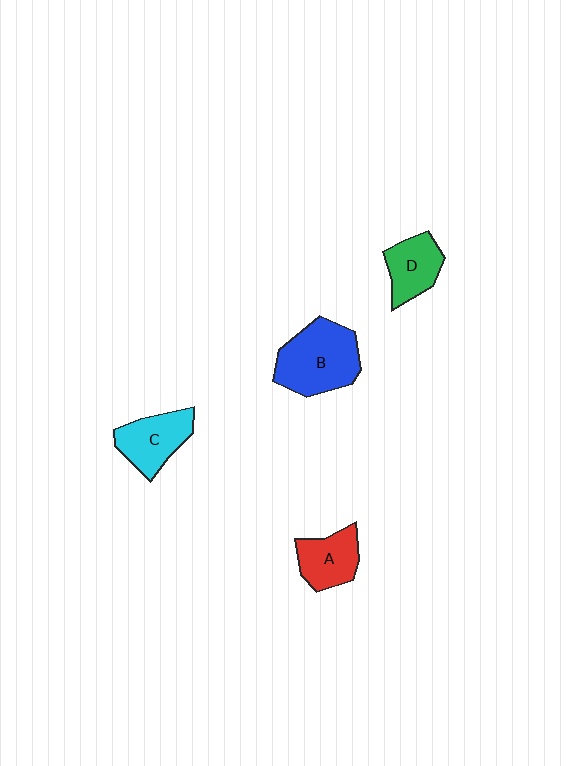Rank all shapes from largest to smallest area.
From largest to smallest: B (blue), C (cyan), A (red), D (green).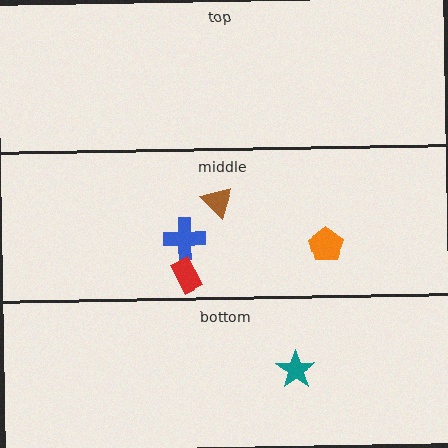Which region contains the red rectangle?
The middle region.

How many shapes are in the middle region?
4.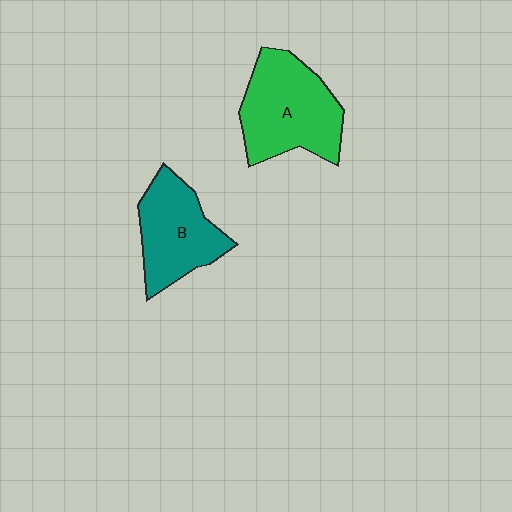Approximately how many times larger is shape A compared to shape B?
Approximately 1.2 times.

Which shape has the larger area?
Shape A (green).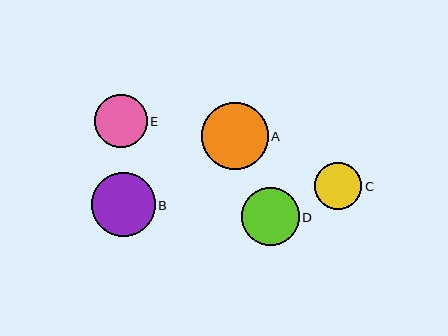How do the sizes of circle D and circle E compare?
Circle D and circle E are approximately the same size.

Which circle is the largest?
Circle A is the largest with a size of approximately 66 pixels.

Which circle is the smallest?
Circle C is the smallest with a size of approximately 47 pixels.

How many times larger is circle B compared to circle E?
Circle B is approximately 1.2 times the size of circle E.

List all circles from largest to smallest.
From largest to smallest: A, B, D, E, C.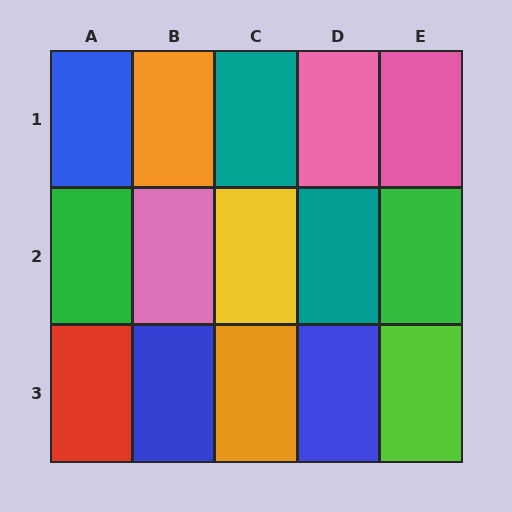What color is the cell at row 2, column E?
Green.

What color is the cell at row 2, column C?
Yellow.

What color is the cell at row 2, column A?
Green.